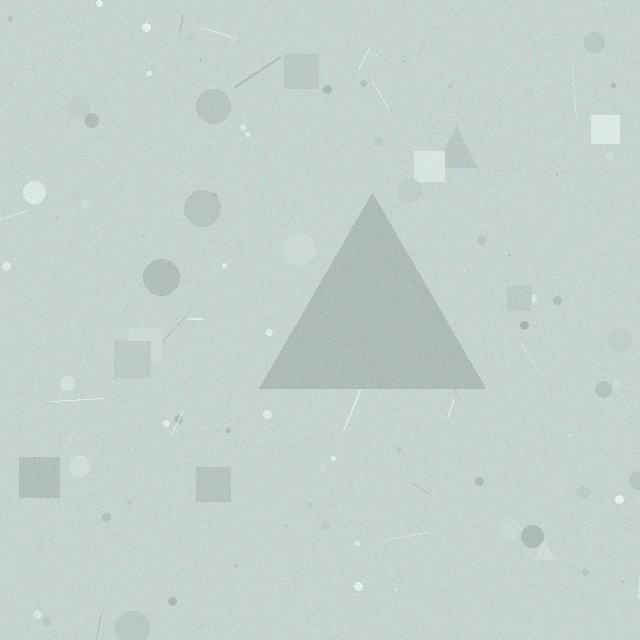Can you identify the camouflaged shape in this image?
The camouflaged shape is a triangle.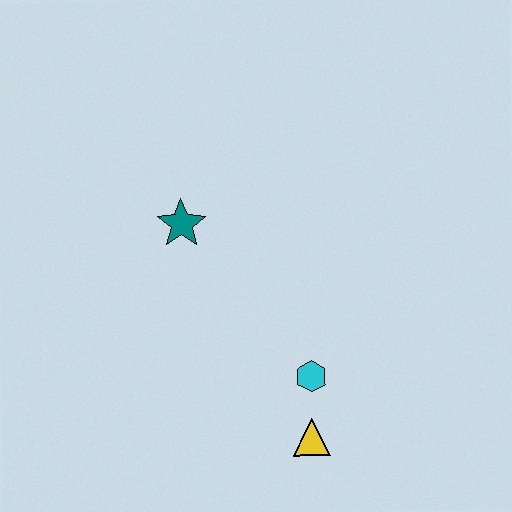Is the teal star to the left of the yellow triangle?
Yes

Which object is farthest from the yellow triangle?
The teal star is farthest from the yellow triangle.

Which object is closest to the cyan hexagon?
The yellow triangle is closest to the cyan hexagon.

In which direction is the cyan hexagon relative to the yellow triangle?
The cyan hexagon is above the yellow triangle.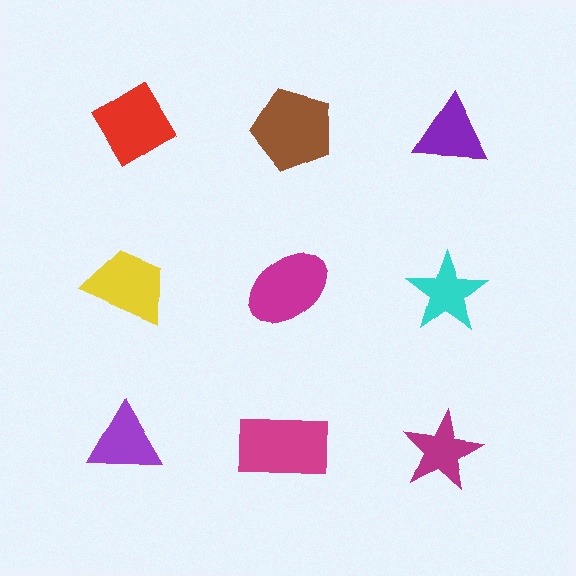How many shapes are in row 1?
3 shapes.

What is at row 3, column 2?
A magenta rectangle.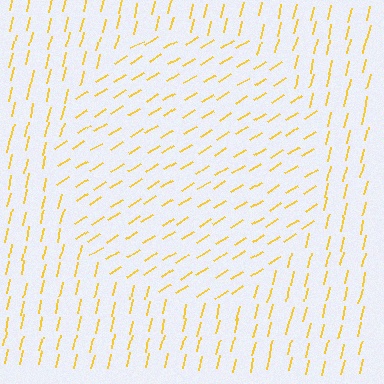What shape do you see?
I see a circle.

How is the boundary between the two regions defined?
The boundary is defined purely by a change in line orientation (approximately 45 degrees difference). All lines are the same color and thickness.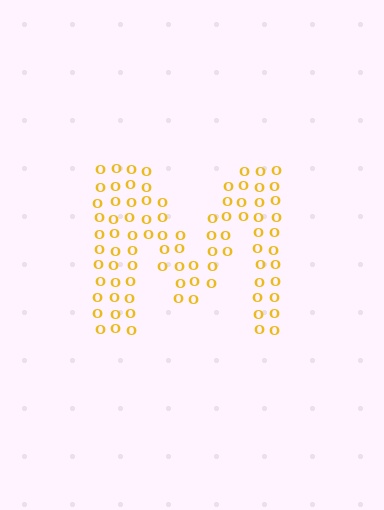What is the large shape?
The large shape is the letter M.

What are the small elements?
The small elements are letter O's.